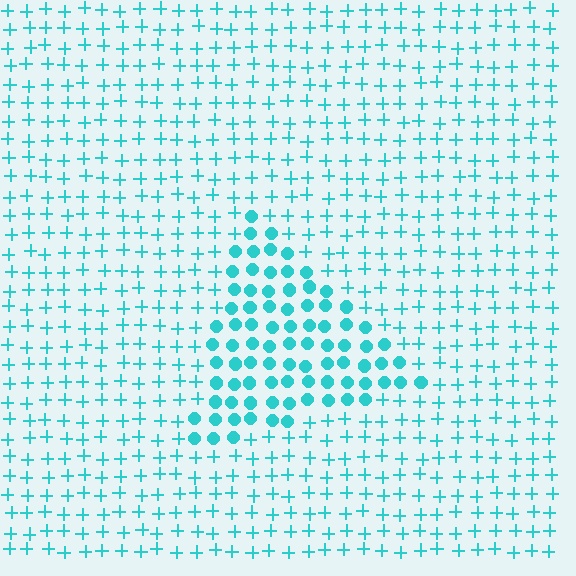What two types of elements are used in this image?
The image uses circles inside the triangle region and plus signs outside it.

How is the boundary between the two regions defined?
The boundary is defined by a change in element shape: circles inside vs. plus signs outside. All elements share the same color and spacing.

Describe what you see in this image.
The image is filled with small cyan elements arranged in a uniform grid. A triangle-shaped region contains circles, while the surrounding area contains plus signs. The boundary is defined purely by the change in element shape.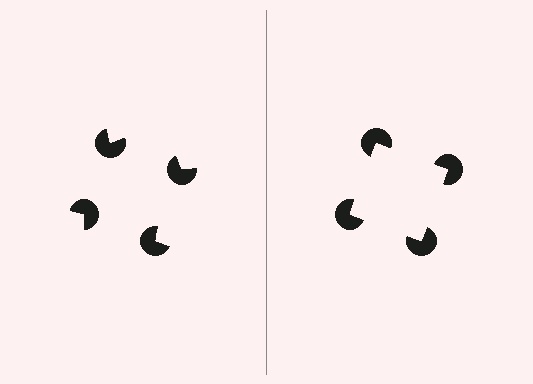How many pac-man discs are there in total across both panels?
8 — 4 on each side.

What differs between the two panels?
The pac-man discs are positioned identically on both sides; only the wedge orientations differ. On the right they align to a square; on the left they are misaligned.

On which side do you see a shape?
An illusory square appears on the right side. On the left side the wedge cuts are rotated, so no coherent shape forms.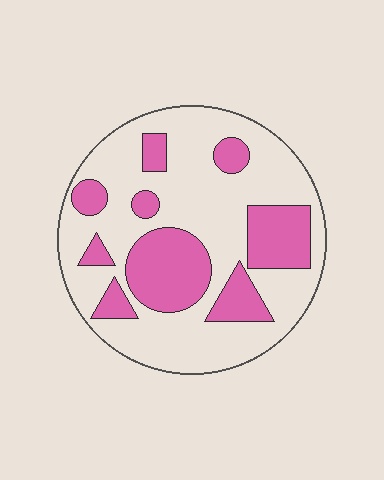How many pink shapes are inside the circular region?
9.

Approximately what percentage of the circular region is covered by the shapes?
Approximately 30%.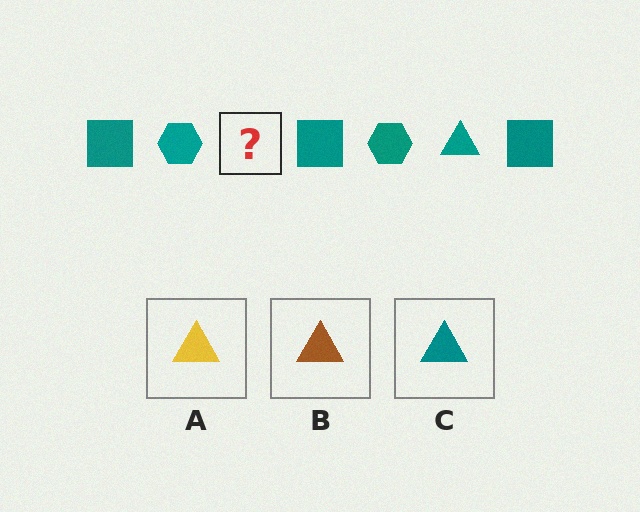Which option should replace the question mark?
Option C.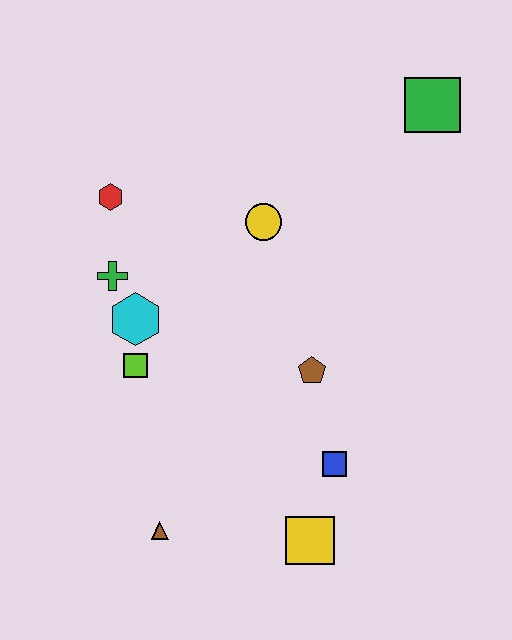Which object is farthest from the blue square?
The green square is farthest from the blue square.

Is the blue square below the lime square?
Yes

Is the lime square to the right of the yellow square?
No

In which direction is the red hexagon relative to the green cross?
The red hexagon is above the green cross.